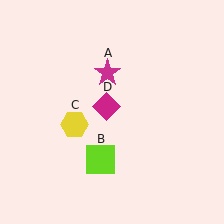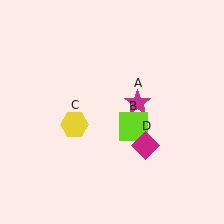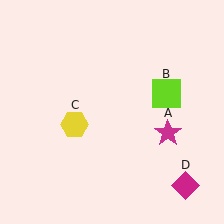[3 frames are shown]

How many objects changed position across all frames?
3 objects changed position: magenta star (object A), lime square (object B), magenta diamond (object D).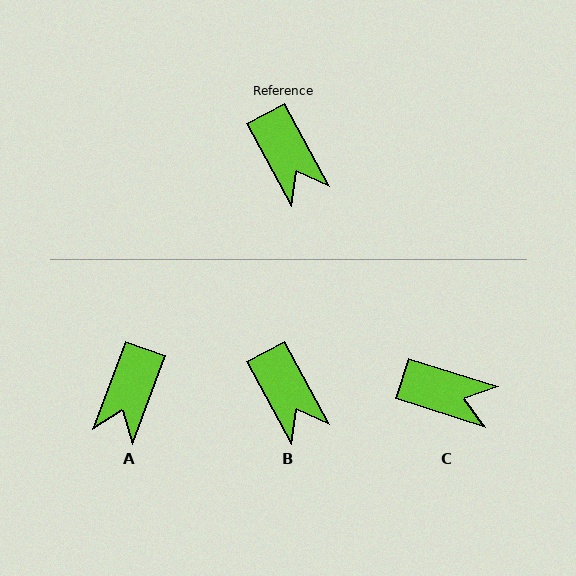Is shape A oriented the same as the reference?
No, it is off by about 49 degrees.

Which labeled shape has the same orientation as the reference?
B.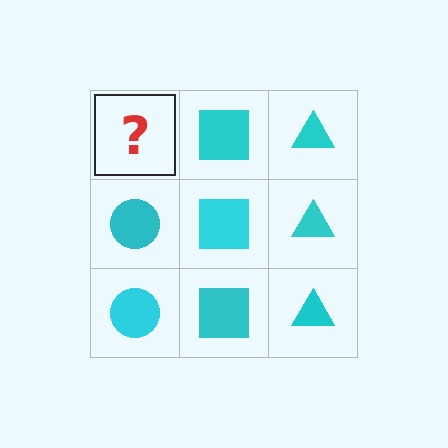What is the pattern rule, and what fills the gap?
The rule is that each column has a consistent shape. The gap should be filled with a cyan circle.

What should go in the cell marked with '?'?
The missing cell should contain a cyan circle.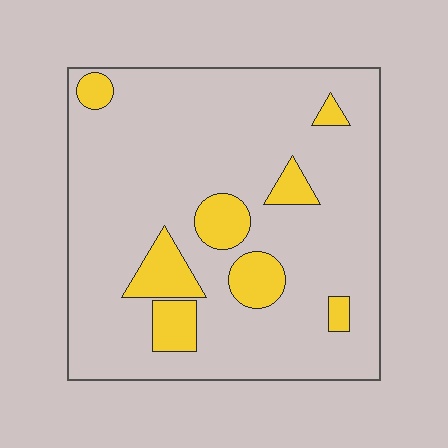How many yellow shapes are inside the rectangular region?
8.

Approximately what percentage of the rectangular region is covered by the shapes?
Approximately 15%.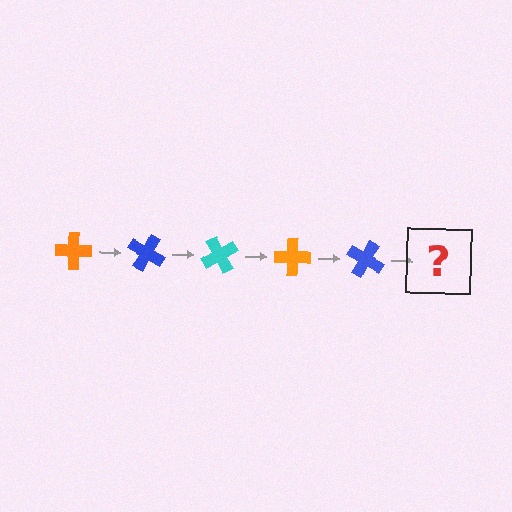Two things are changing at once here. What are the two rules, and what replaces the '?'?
The two rules are that it rotates 30 degrees each step and the color cycles through orange, blue, and cyan. The '?' should be a cyan cross, rotated 150 degrees from the start.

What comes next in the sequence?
The next element should be a cyan cross, rotated 150 degrees from the start.